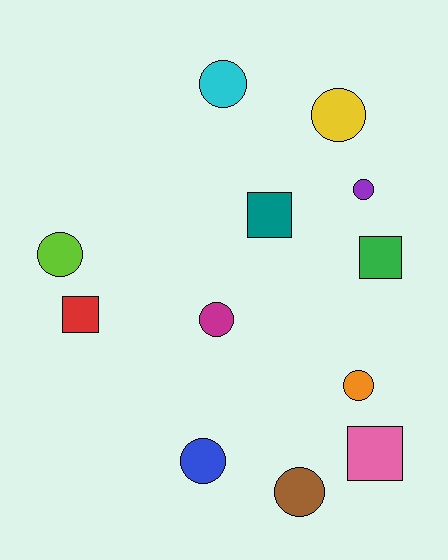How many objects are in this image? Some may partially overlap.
There are 12 objects.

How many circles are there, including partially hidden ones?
There are 8 circles.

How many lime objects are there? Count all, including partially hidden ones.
There is 1 lime object.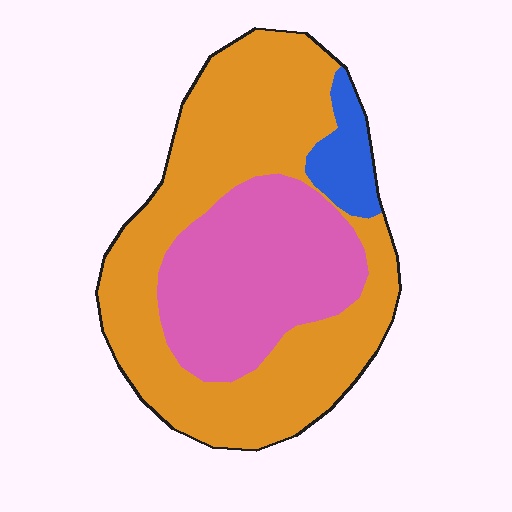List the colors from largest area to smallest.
From largest to smallest: orange, pink, blue.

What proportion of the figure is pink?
Pink takes up about one third (1/3) of the figure.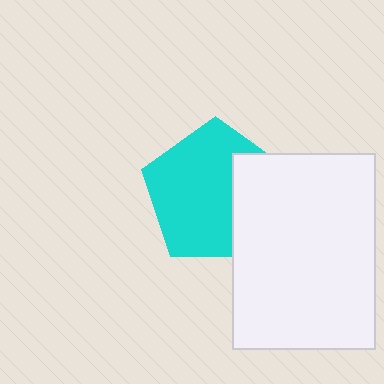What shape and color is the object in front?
The object in front is a white rectangle.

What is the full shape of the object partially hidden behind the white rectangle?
The partially hidden object is a cyan pentagon.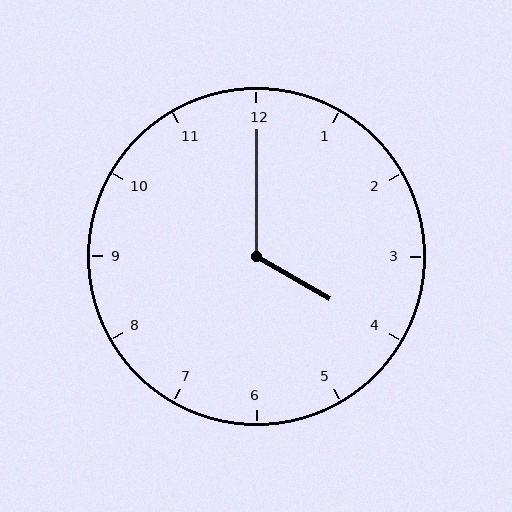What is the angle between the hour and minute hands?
Approximately 120 degrees.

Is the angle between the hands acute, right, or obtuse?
It is obtuse.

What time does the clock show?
4:00.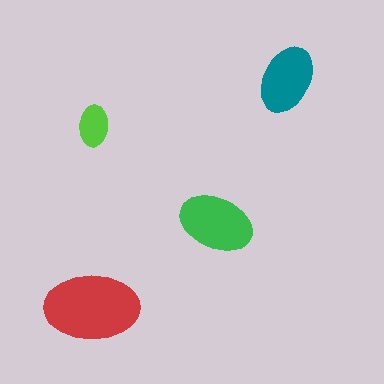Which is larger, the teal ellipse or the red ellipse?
The red one.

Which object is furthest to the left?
The red ellipse is leftmost.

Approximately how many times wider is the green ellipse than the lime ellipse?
About 2 times wider.